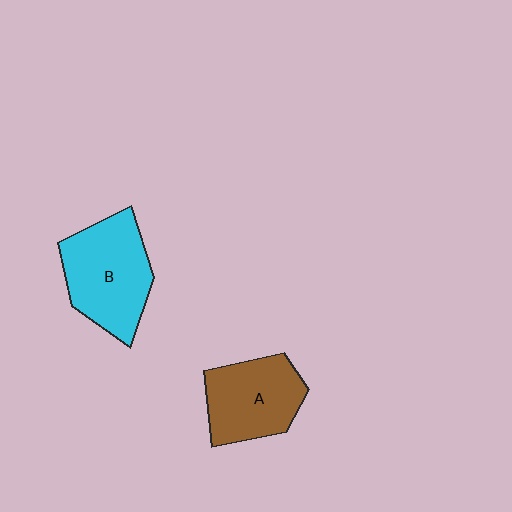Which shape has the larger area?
Shape B (cyan).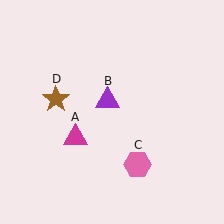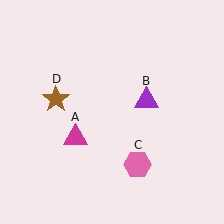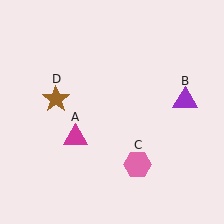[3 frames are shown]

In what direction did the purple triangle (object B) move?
The purple triangle (object B) moved right.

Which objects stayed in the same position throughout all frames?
Magenta triangle (object A) and pink hexagon (object C) and brown star (object D) remained stationary.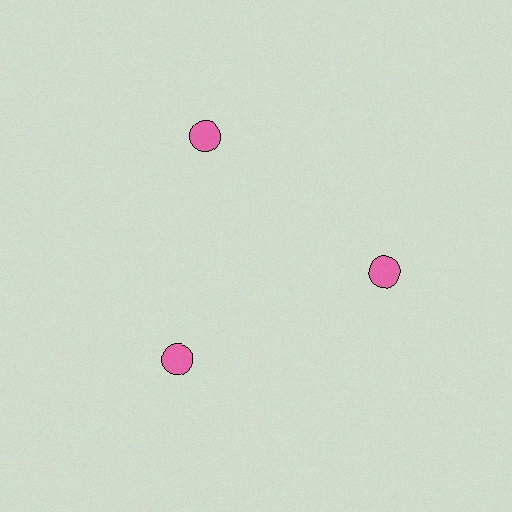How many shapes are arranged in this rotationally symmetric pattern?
There are 3 shapes, arranged in 3 groups of 1.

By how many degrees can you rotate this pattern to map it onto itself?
The pattern maps onto itself every 120 degrees of rotation.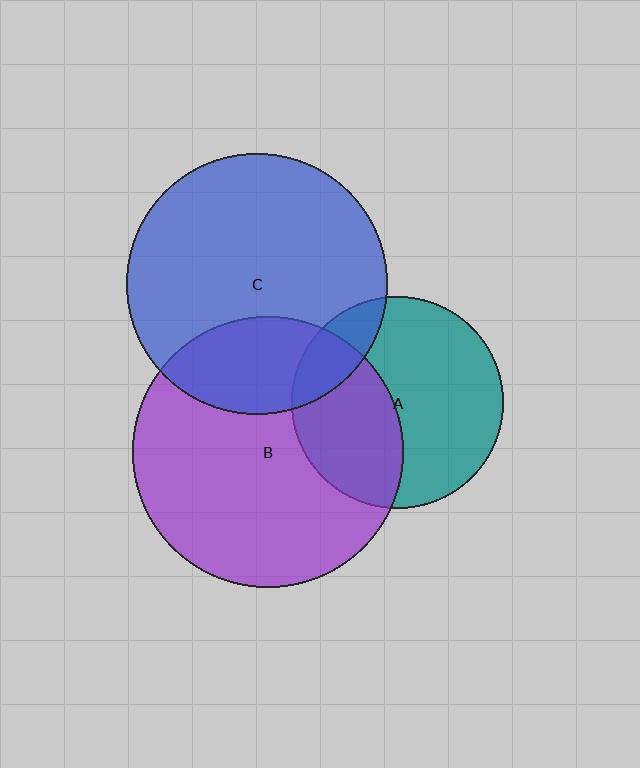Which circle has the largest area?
Circle B (purple).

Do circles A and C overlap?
Yes.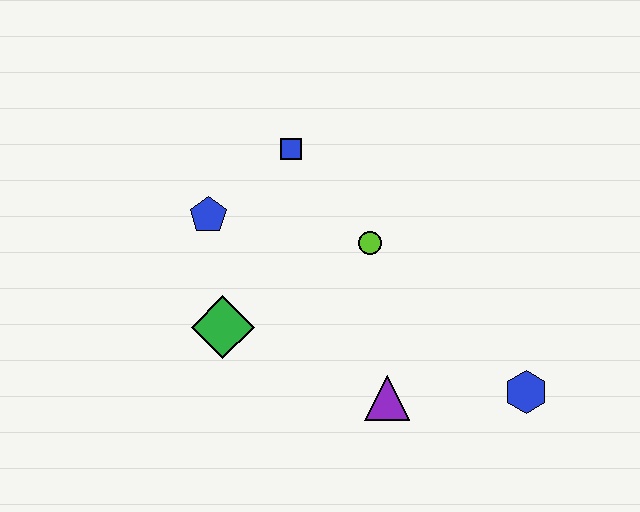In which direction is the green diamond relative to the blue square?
The green diamond is below the blue square.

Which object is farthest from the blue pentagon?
The blue hexagon is farthest from the blue pentagon.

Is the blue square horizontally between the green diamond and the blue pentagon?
No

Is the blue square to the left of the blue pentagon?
No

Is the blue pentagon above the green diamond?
Yes